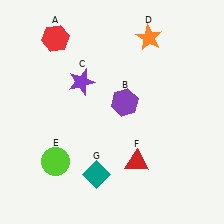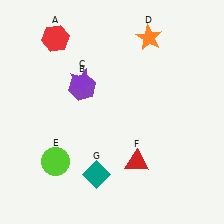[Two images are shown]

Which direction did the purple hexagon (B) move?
The purple hexagon (B) moved left.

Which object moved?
The purple hexagon (B) moved left.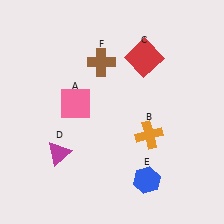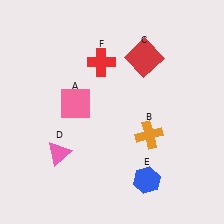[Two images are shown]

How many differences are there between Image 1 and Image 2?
There are 2 differences between the two images.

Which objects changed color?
D changed from magenta to pink. F changed from brown to red.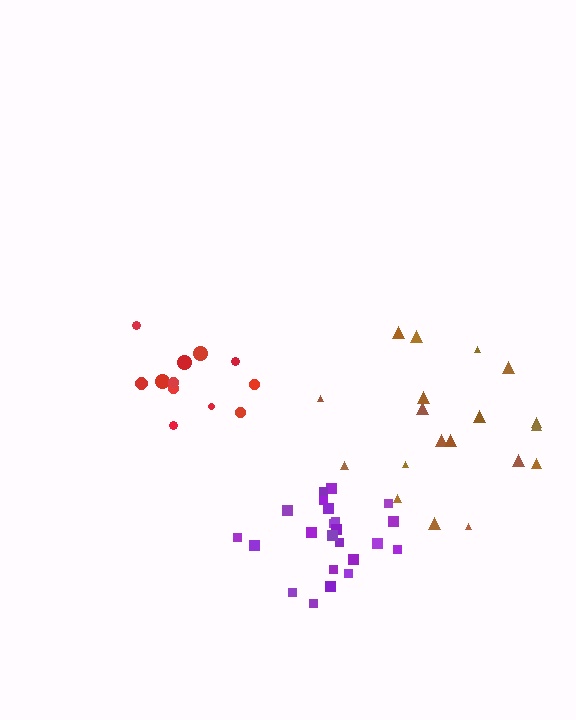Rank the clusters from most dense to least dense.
purple, red, brown.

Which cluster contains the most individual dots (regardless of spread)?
Purple (24).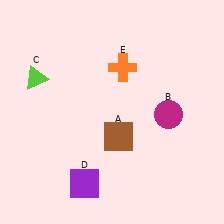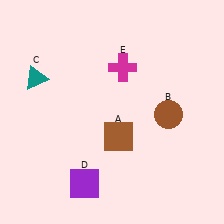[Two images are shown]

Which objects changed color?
B changed from magenta to brown. C changed from lime to teal. E changed from orange to magenta.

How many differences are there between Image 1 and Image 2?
There are 3 differences between the two images.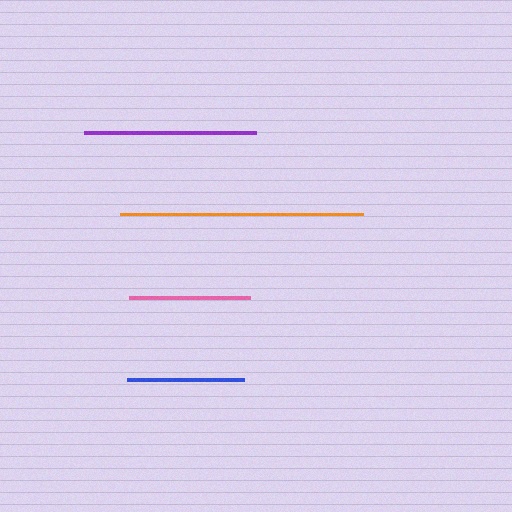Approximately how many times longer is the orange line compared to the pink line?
The orange line is approximately 2.0 times the length of the pink line.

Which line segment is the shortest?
The blue line is the shortest at approximately 117 pixels.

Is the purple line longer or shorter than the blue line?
The purple line is longer than the blue line.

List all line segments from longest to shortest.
From longest to shortest: orange, purple, pink, blue.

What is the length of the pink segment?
The pink segment is approximately 120 pixels long.